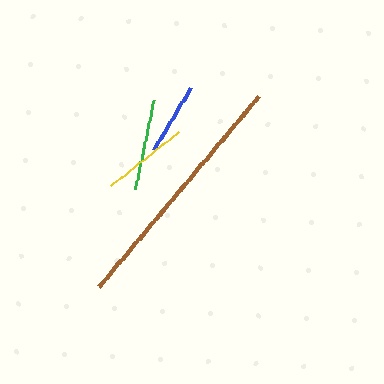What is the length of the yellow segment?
The yellow segment is approximately 87 pixels long.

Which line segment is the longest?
The brown line is the longest at approximately 249 pixels.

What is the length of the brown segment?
The brown segment is approximately 249 pixels long.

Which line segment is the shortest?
The blue line is the shortest at approximately 72 pixels.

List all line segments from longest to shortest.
From longest to shortest: brown, green, yellow, blue.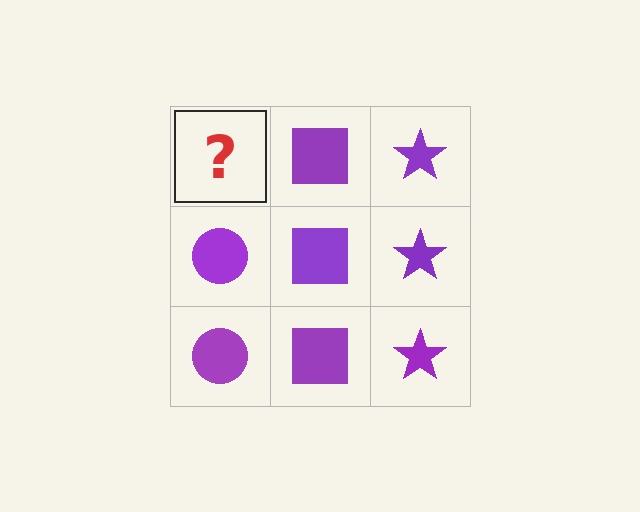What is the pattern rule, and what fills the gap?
The rule is that each column has a consistent shape. The gap should be filled with a purple circle.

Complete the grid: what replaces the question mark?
The question mark should be replaced with a purple circle.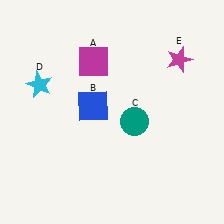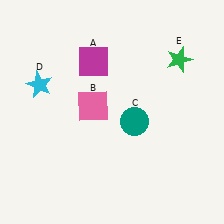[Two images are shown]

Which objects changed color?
B changed from blue to pink. E changed from magenta to green.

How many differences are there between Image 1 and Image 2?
There are 2 differences between the two images.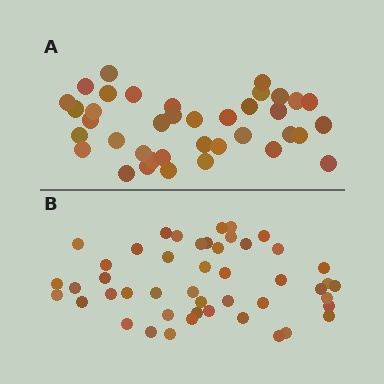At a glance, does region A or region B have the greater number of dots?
Region B (the bottom region) has more dots.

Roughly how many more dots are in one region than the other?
Region B has roughly 8 or so more dots than region A.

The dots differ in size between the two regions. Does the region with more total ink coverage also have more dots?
No. Region A has more total ink coverage because its dots are larger, but region B actually contains more individual dots. Total area can be misleading — the number of items is what matters here.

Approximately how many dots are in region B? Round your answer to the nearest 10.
About 50 dots. (The exact count is 47, which rounds to 50.)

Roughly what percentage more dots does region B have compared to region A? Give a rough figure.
About 25% more.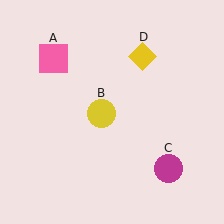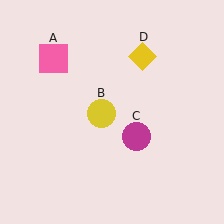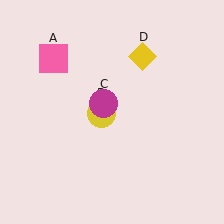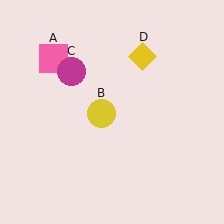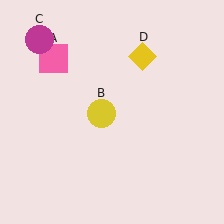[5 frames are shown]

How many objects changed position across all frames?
1 object changed position: magenta circle (object C).